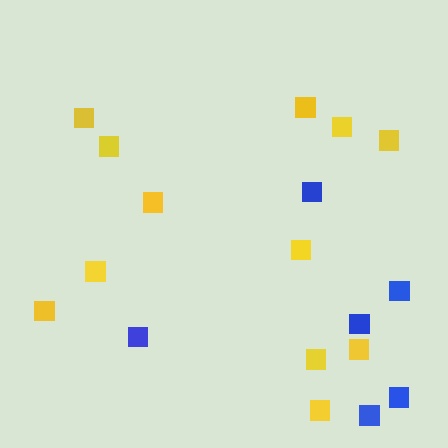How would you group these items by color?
There are 2 groups: one group of yellow squares (12) and one group of blue squares (6).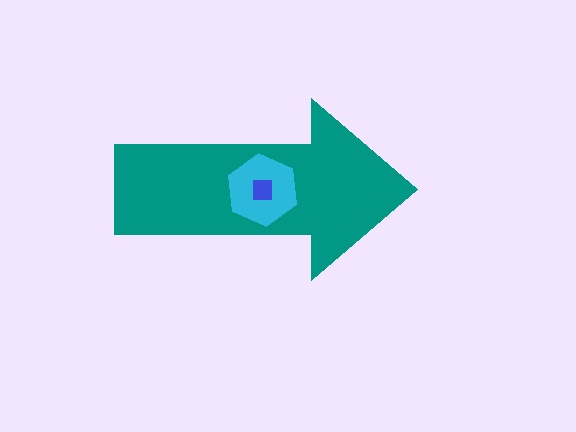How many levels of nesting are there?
3.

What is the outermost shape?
The teal arrow.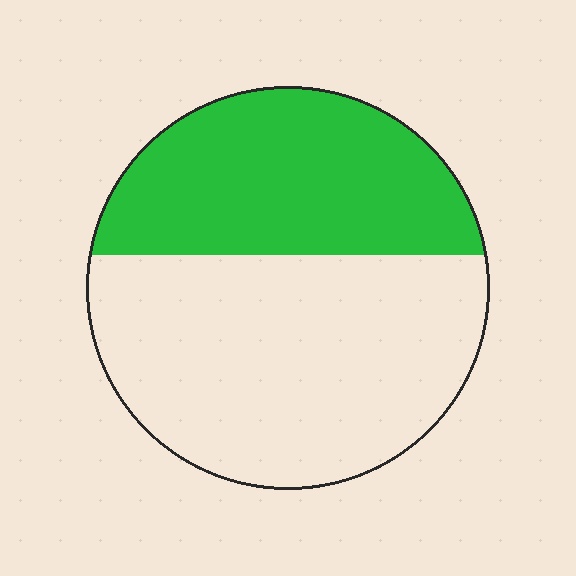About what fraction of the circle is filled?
About two fifths (2/5).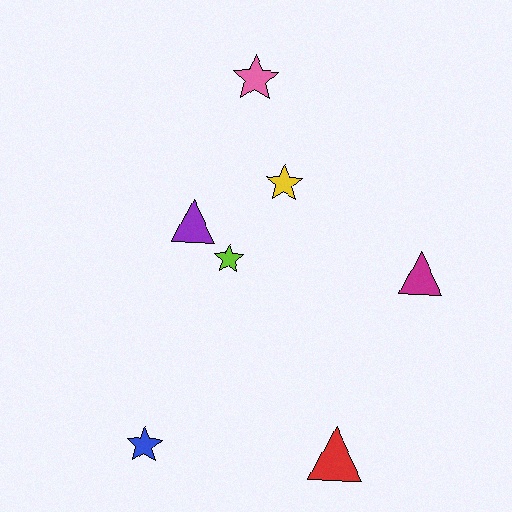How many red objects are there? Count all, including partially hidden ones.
There is 1 red object.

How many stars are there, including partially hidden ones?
There are 4 stars.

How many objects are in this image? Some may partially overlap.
There are 7 objects.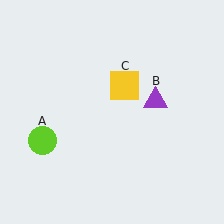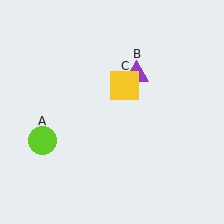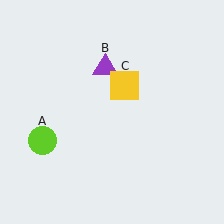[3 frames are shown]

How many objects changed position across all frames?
1 object changed position: purple triangle (object B).